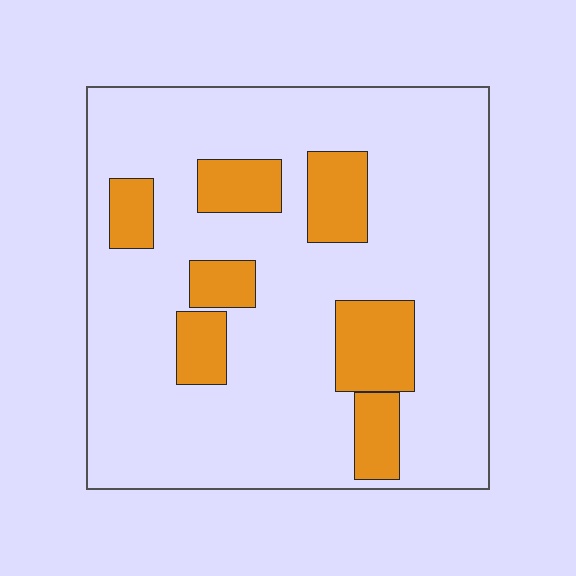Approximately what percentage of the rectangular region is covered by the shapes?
Approximately 20%.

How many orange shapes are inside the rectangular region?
7.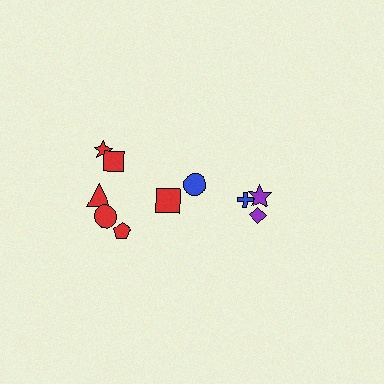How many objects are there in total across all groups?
There are 10 objects.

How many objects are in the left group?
There are 6 objects.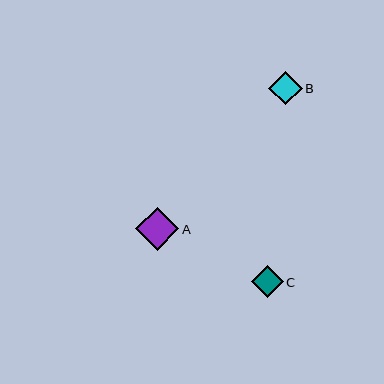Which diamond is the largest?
Diamond A is the largest with a size of approximately 43 pixels.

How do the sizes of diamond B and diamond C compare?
Diamond B and diamond C are approximately the same size.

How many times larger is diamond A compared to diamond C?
Diamond A is approximately 1.4 times the size of diamond C.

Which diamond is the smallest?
Diamond C is the smallest with a size of approximately 31 pixels.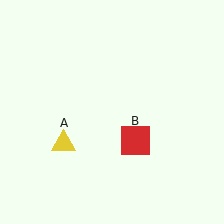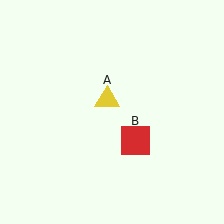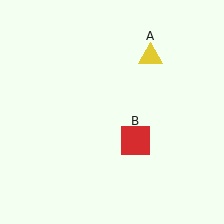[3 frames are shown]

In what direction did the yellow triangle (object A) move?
The yellow triangle (object A) moved up and to the right.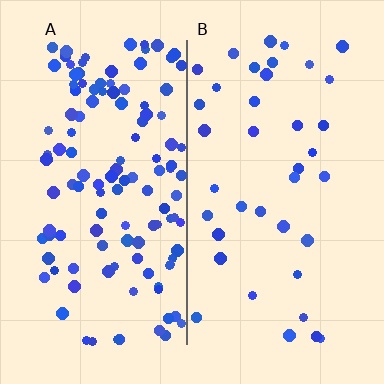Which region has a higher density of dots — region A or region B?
A (the left).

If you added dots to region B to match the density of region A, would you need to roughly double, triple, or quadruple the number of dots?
Approximately triple.